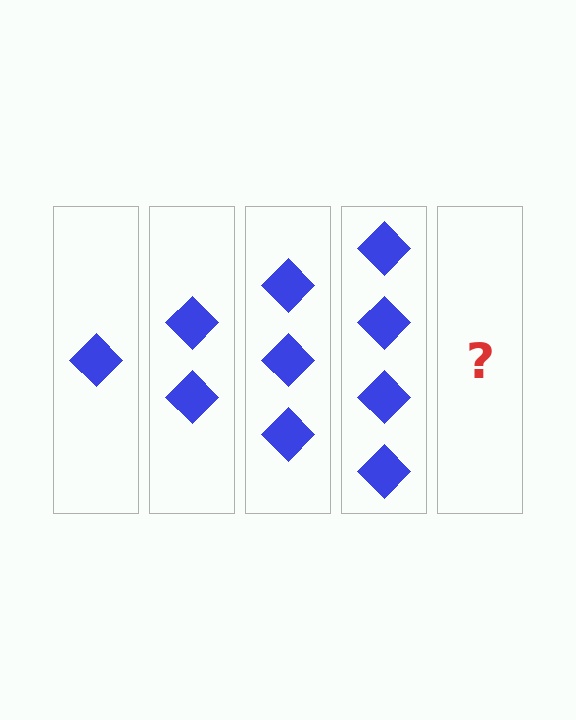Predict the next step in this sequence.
The next step is 5 diamonds.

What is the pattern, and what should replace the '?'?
The pattern is that each step adds one more diamond. The '?' should be 5 diamonds.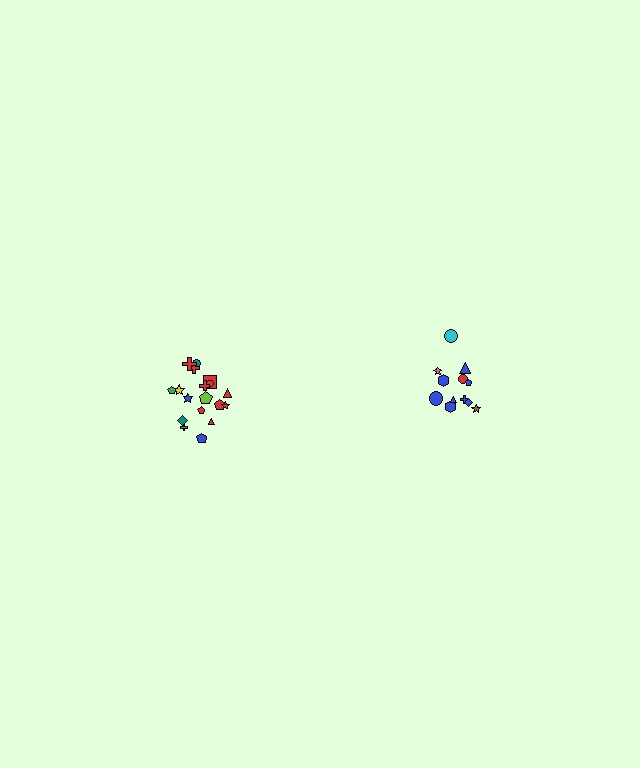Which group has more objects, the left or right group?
The left group.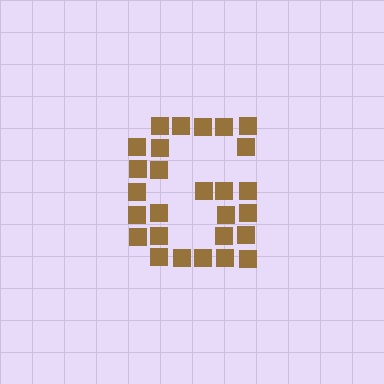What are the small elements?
The small elements are squares.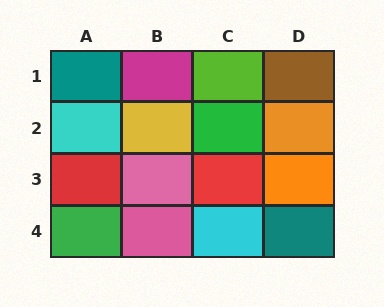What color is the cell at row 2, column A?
Cyan.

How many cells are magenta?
1 cell is magenta.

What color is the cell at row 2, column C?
Green.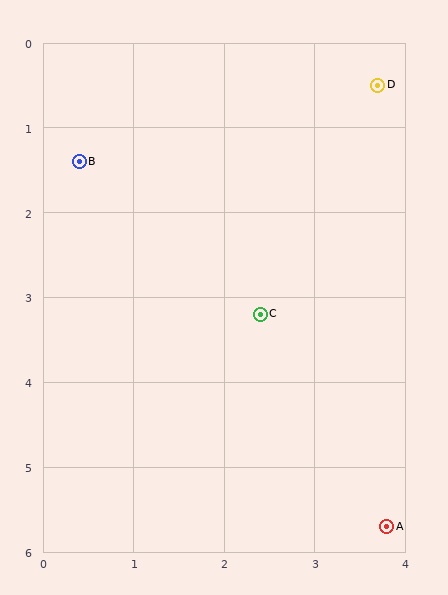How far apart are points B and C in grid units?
Points B and C are about 2.7 grid units apart.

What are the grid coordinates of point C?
Point C is at approximately (2.4, 3.2).